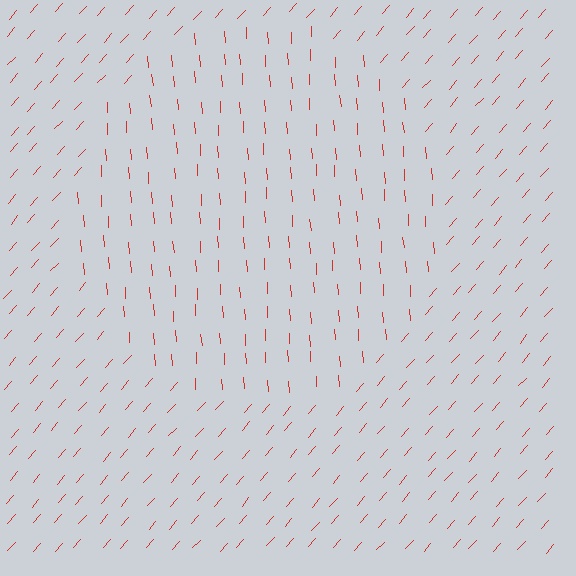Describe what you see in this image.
The image is filled with small red line segments. A circle region in the image has lines oriented differently from the surrounding lines, creating a visible texture boundary.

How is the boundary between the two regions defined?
The boundary is defined purely by a change in line orientation (approximately 45 degrees difference). All lines are the same color and thickness.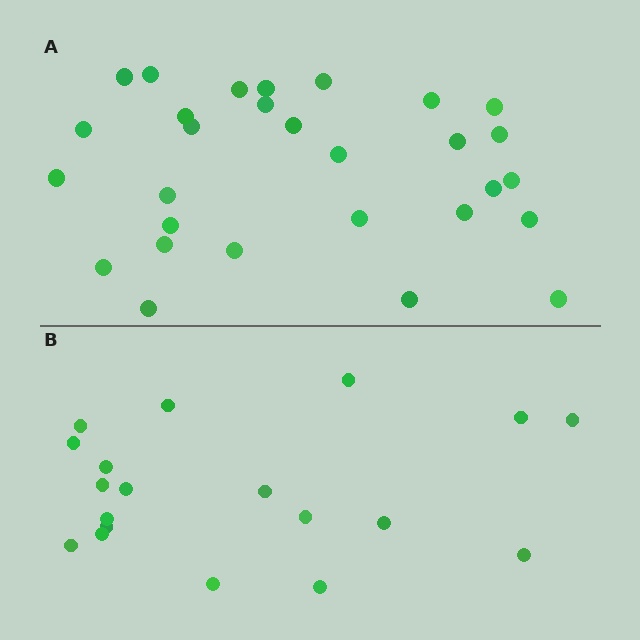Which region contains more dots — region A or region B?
Region A (the top region) has more dots.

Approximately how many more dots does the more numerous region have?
Region A has roughly 10 or so more dots than region B.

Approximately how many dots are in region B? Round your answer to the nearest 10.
About 20 dots. (The exact count is 19, which rounds to 20.)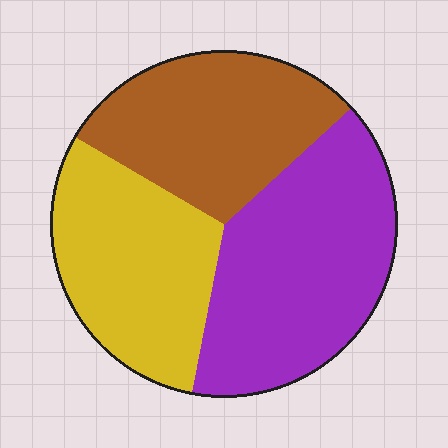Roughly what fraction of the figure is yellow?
Yellow takes up about one third (1/3) of the figure.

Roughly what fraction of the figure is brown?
Brown takes up about one third (1/3) of the figure.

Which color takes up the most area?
Purple, at roughly 40%.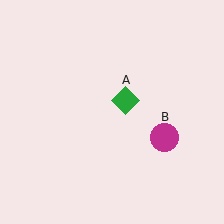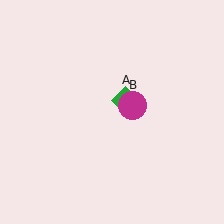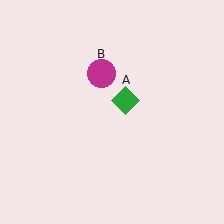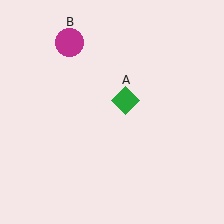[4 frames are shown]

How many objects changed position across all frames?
1 object changed position: magenta circle (object B).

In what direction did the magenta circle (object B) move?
The magenta circle (object B) moved up and to the left.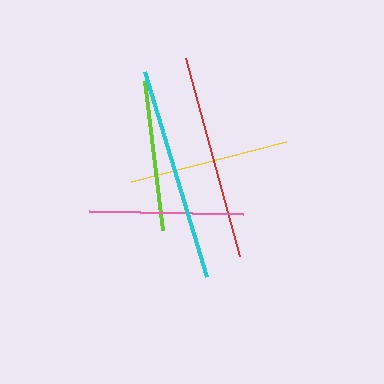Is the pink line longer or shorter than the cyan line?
The cyan line is longer than the pink line.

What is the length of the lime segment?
The lime segment is approximately 150 pixels long.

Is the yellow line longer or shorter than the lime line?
The yellow line is longer than the lime line.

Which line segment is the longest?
The cyan line is the longest at approximately 214 pixels.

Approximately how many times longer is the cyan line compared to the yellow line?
The cyan line is approximately 1.3 times the length of the yellow line.